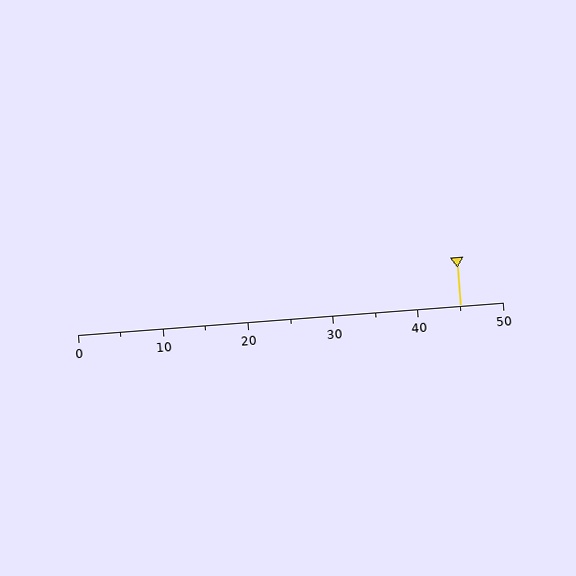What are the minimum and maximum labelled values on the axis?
The axis runs from 0 to 50.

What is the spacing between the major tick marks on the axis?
The major ticks are spaced 10 apart.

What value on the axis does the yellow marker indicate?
The marker indicates approximately 45.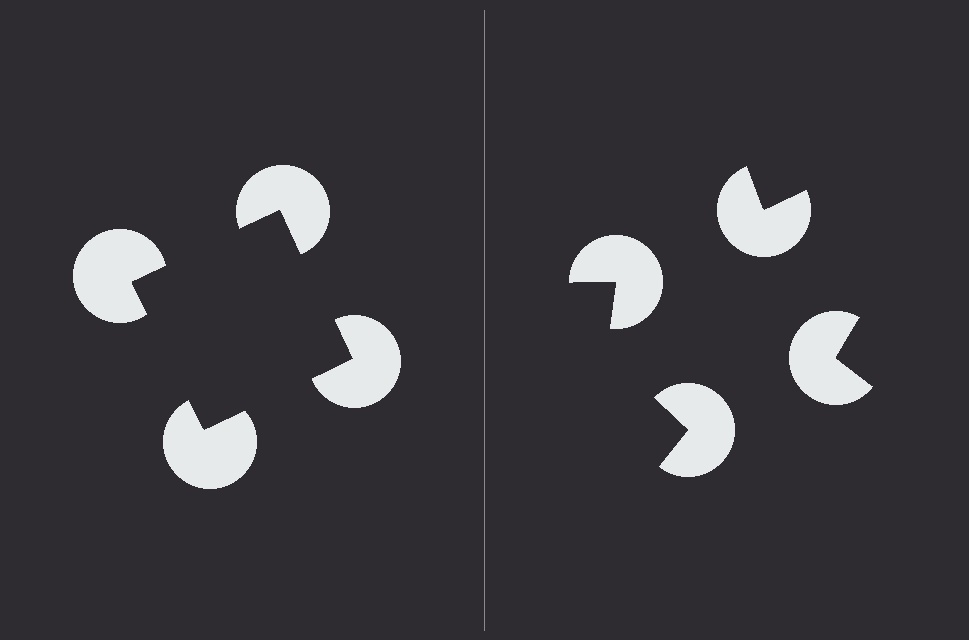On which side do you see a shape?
An illusory square appears on the left side. On the right side the wedge cuts are rotated, so no coherent shape forms.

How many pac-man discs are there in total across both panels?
8 — 4 on each side.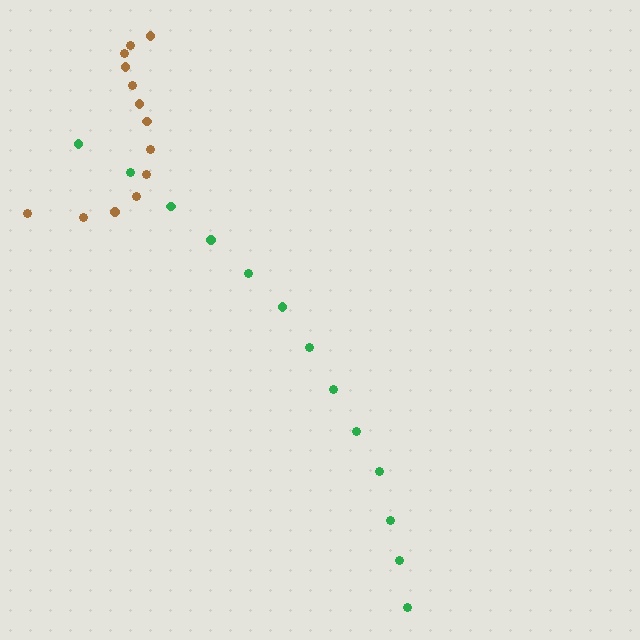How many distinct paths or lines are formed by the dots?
There are 2 distinct paths.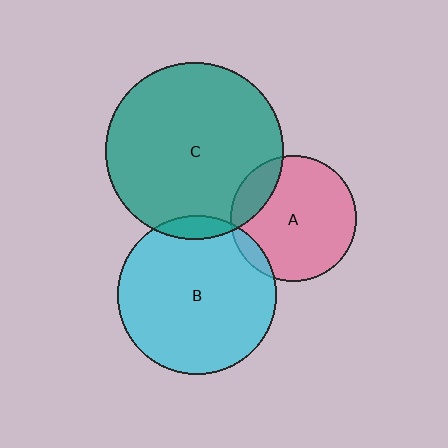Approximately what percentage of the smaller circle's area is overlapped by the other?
Approximately 15%.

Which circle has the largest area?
Circle C (teal).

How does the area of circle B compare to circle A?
Approximately 1.6 times.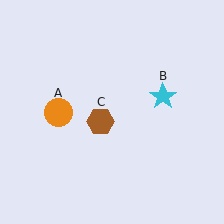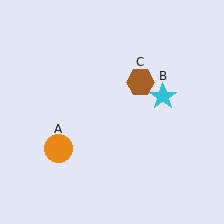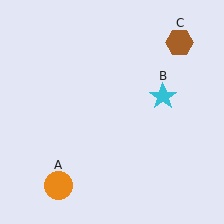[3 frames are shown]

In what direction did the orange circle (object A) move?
The orange circle (object A) moved down.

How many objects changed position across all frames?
2 objects changed position: orange circle (object A), brown hexagon (object C).